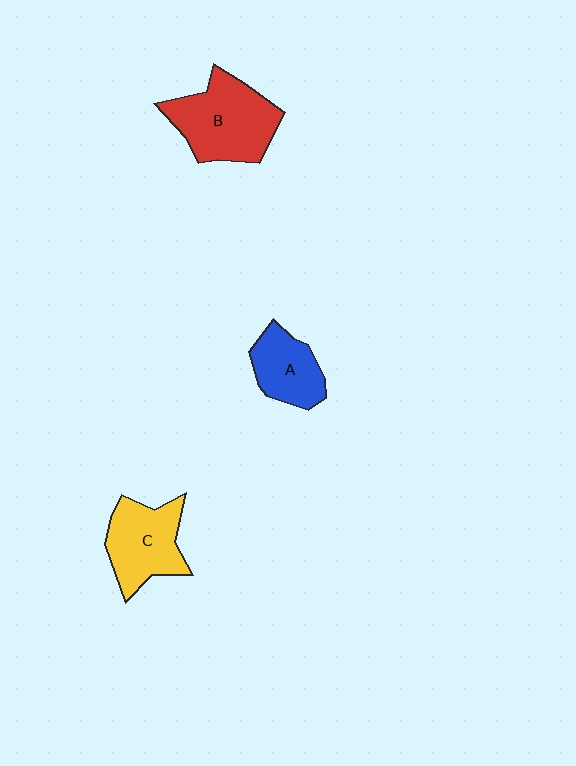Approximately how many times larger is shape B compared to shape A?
Approximately 1.6 times.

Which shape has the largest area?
Shape B (red).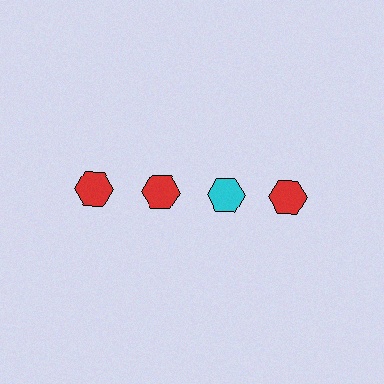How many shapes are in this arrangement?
There are 4 shapes arranged in a grid pattern.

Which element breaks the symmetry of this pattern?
The cyan hexagon in the top row, center column breaks the symmetry. All other shapes are red hexagons.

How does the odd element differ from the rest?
It has a different color: cyan instead of red.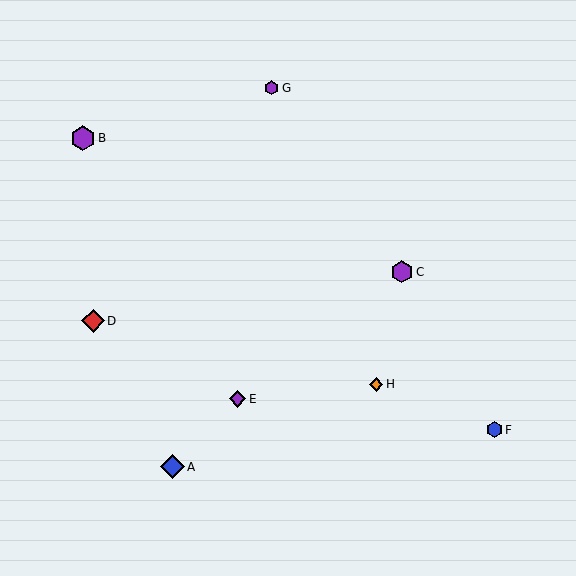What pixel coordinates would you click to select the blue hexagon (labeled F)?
Click at (495, 430) to select the blue hexagon F.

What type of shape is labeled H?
Shape H is an orange diamond.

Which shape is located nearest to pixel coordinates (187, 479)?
The blue diamond (labeled A) at (172, 467) is nearest to that location.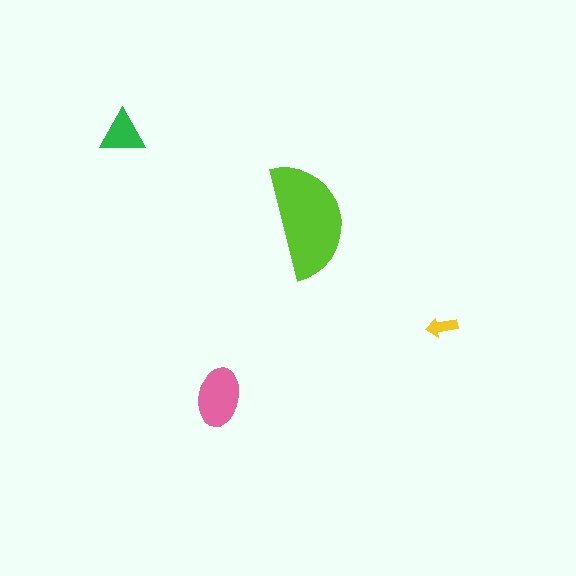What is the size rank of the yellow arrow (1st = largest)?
4th.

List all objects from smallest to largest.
The yellow arrow, the green triangle, the pink ellipse, the lime semicircle.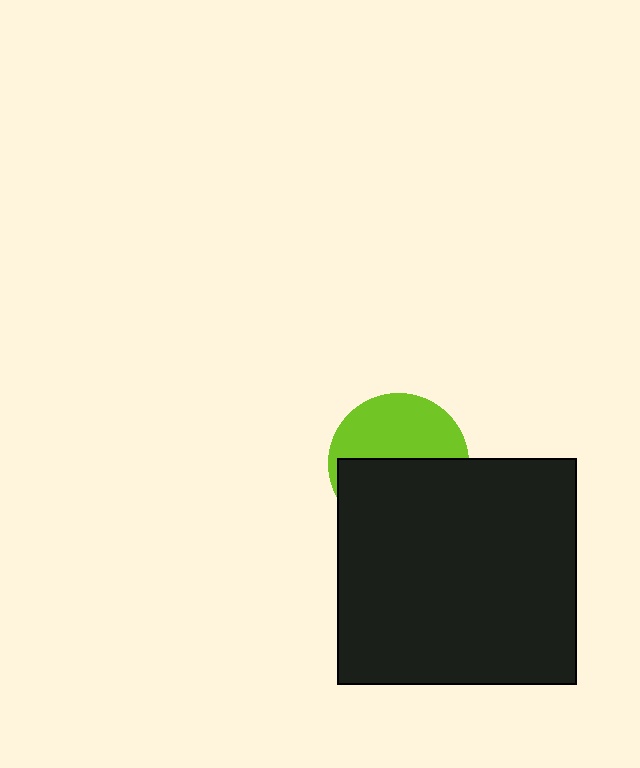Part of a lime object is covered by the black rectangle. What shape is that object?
It is a circle.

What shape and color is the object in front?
The object in front is a black rectangle.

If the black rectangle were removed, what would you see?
You would see the complete lime circle.